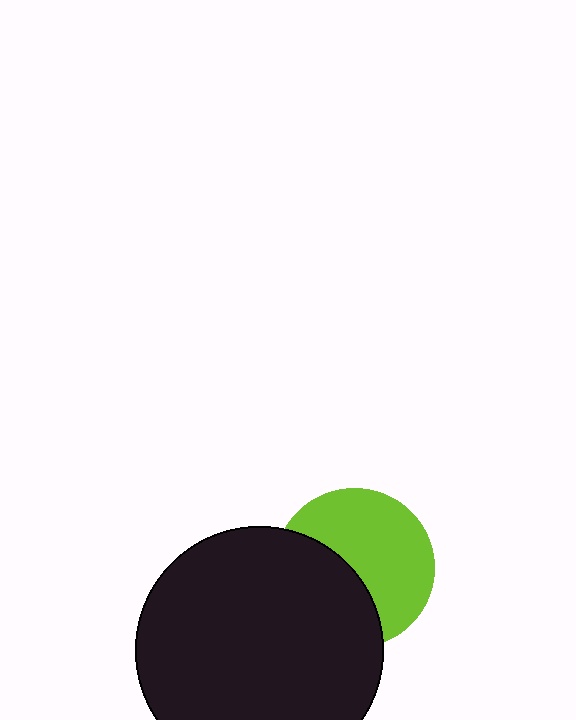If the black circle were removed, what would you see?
You would see the complete lime circle.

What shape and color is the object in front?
The object in front is a black circle.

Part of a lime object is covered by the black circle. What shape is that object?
It is a circle.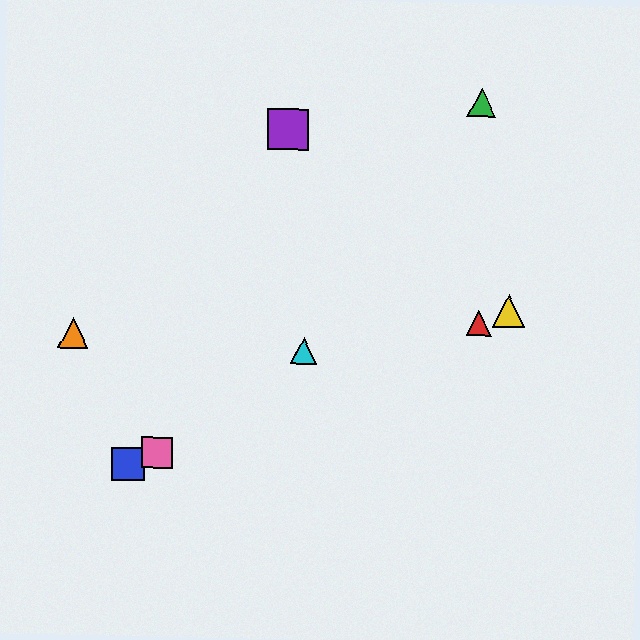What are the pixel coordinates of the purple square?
The purple square is at (288, 129).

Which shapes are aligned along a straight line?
The red triangle, the blue square, the yellow triangle, the pink square are aligned along a straight line.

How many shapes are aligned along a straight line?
4 shapes (the red triangle, the blue square, the yellow triangle, the pink square) are aligned along a straight line.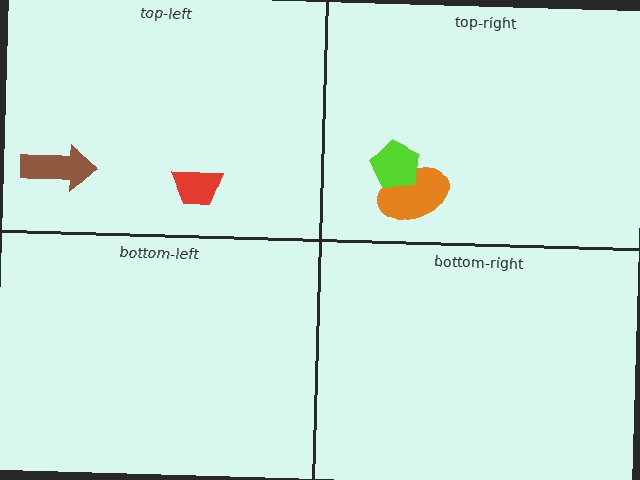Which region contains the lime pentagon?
The top-right region.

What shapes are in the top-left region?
The brown arrow, the red trapezoid.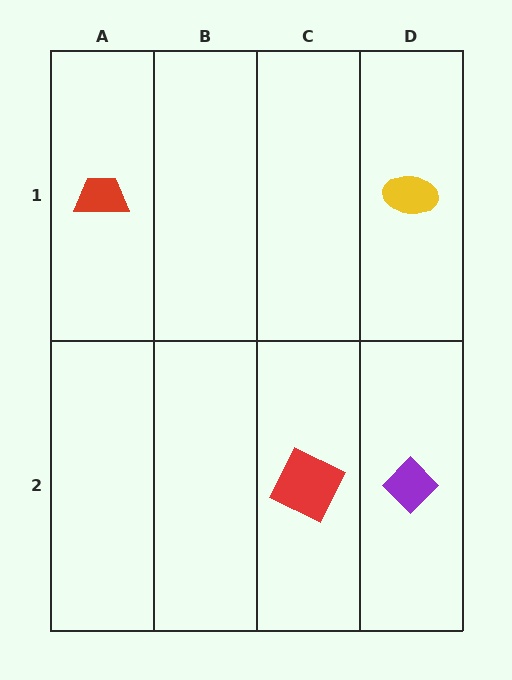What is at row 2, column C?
A red square.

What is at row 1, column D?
A yellow ellipse.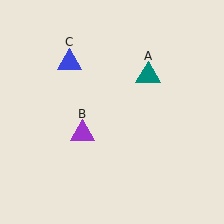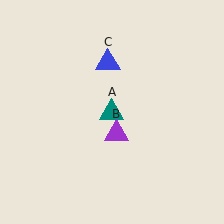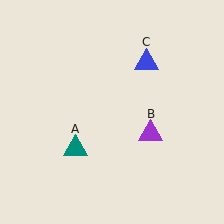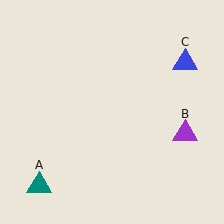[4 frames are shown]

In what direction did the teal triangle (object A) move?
The teal triangle (object A) moved down and to the left.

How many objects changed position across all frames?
3 objects changed position: teal triangle (object A), purple triangle (object B), blue triangle (object C).